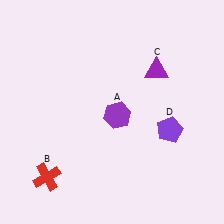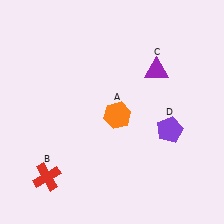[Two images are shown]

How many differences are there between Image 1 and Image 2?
There is 1 difference between the two images.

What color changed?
The hexagon (A) changed from purple in Image 1 to orange in Image 2.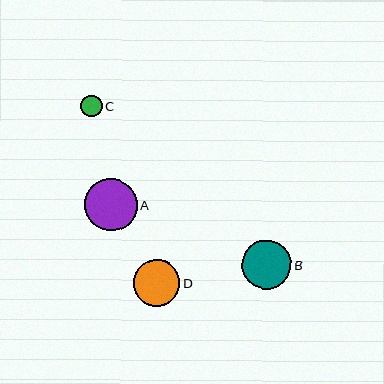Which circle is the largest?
Circle A is the largest with a size of approximately 53 pixels.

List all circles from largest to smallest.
From largest to smallest: A, B, D, C.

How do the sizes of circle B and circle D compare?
Circle B and circle D are approximately the same size.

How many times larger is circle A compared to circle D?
Circle A is approximately 1.1 times the size of circle D.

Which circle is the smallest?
Circle C is the smallest with a size of approximately 22 pixels.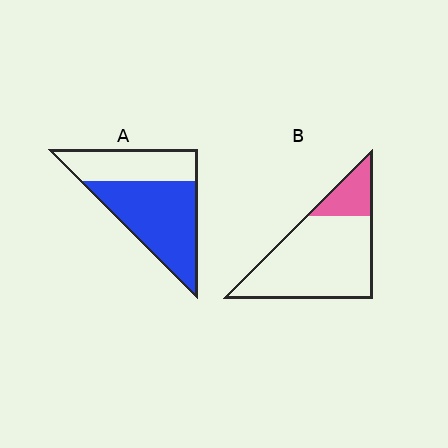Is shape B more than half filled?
No.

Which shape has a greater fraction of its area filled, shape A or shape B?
Shape A.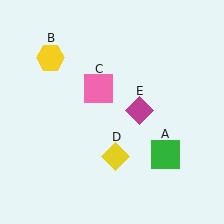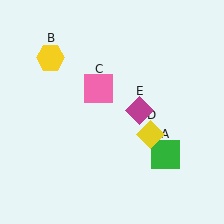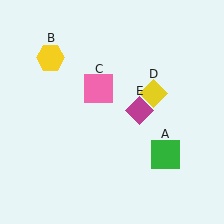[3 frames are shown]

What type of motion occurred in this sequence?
The yellow diamond (object D) rotated counterclockwise around the center of the scene.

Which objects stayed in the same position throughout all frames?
Green square (object A) and yellow hexagon (object B) and pink square (object C) and magenta diamond (object E) remained stationary.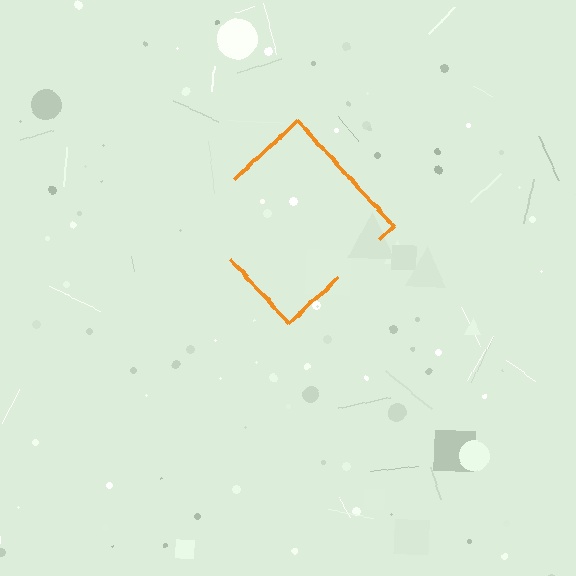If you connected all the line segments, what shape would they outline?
They would outline a diamond.